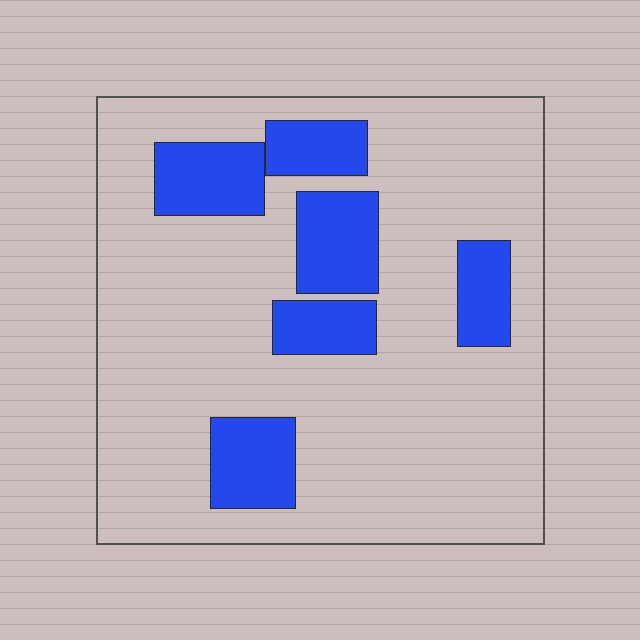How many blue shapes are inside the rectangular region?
6.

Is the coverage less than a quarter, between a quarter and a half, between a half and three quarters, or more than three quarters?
Less than a quarter.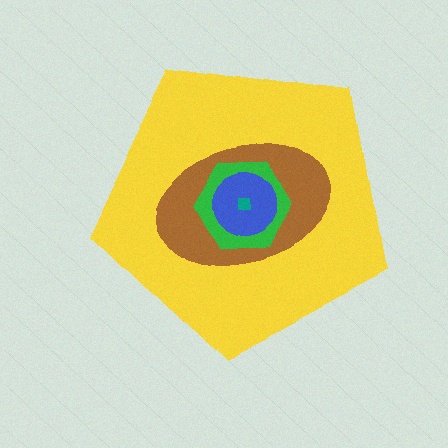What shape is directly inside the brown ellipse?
The green hexagon.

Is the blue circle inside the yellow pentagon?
Yes.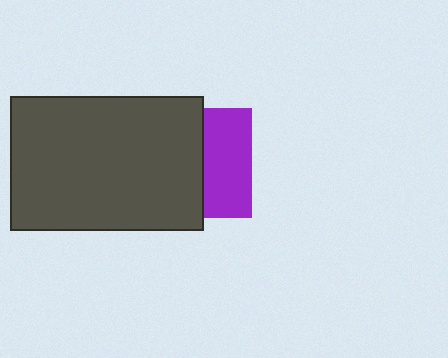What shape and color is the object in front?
The object in front is a dark gray rectangle.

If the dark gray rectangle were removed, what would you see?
You would see the complete purple square.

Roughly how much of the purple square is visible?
A small part of it is visible (roughly 44%).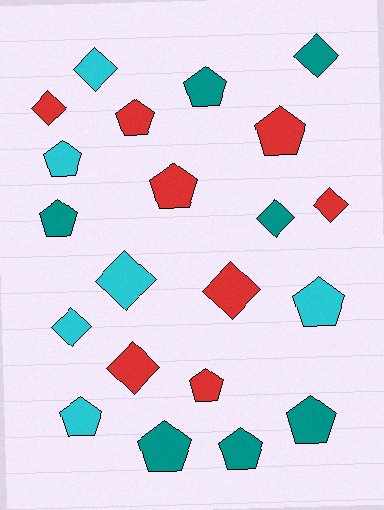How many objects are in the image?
There are 21 objects.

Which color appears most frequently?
Red, with 8 objects.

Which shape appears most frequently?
Pentagon, with 12 objects.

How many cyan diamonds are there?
There are 3 cyan diamonds.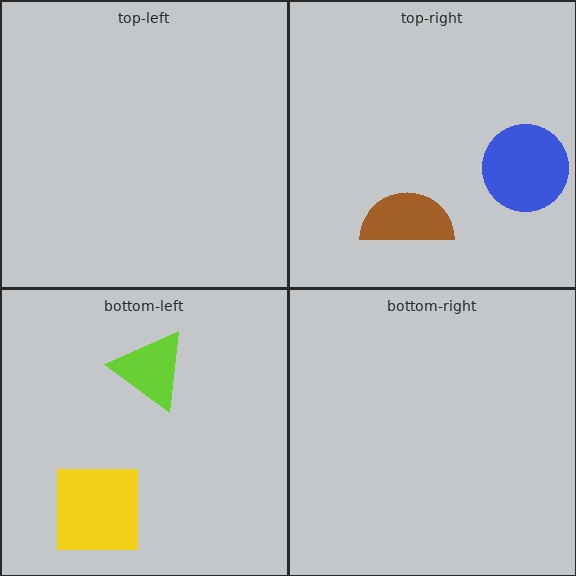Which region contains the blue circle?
The top-right region.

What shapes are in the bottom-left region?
The lime triangle, the yellow square.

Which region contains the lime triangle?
The bottom-left region.